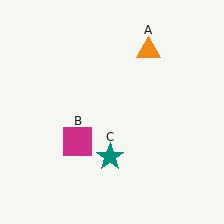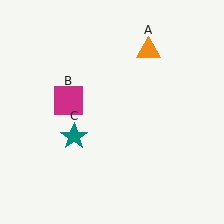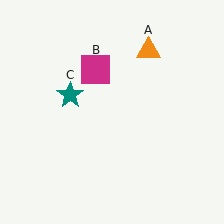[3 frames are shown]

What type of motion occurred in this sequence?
The magenta square (object B), teal star (object C) rotated clockwise around the center of the scene.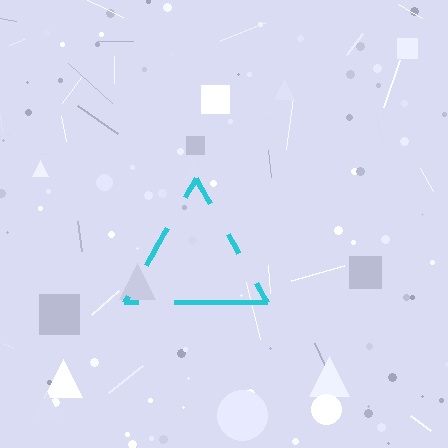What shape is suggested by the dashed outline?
The dashed outline suggests a triangle.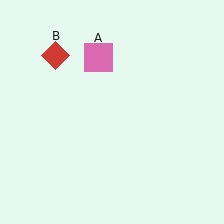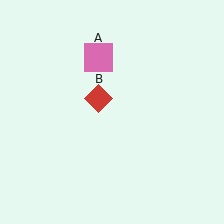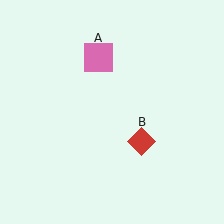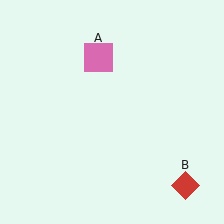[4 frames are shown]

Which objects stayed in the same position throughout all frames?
Pink square (object A) remained stationary.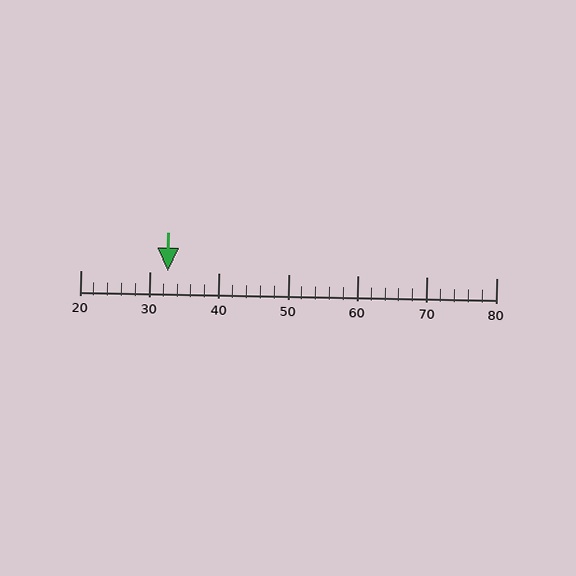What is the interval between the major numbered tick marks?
The major tick marks are spaced 10 units apart.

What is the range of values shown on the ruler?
The ruler shows values from 20 to 80.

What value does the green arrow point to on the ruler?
The green arrow points to approximately 33.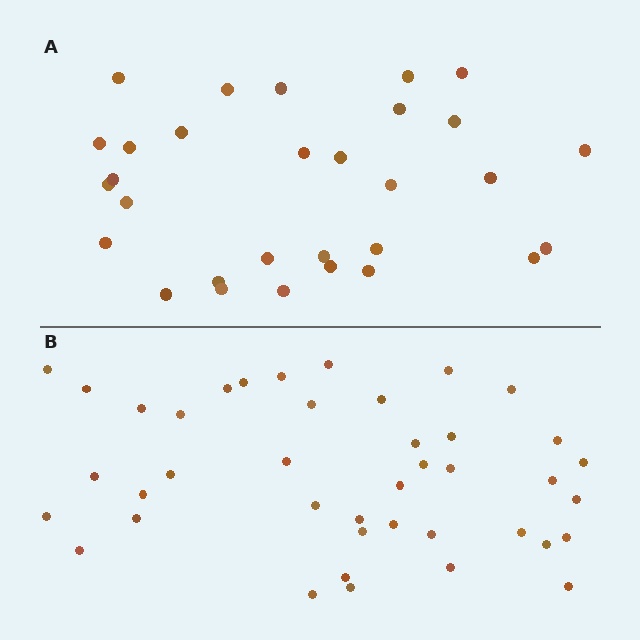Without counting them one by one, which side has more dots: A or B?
Region B (the bottom region) has more dots.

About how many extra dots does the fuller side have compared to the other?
Region B has roughly 12 or so more dots than region A.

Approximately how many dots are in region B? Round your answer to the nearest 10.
About 40 dots. (The exact count is 41, which rounds to 40.)